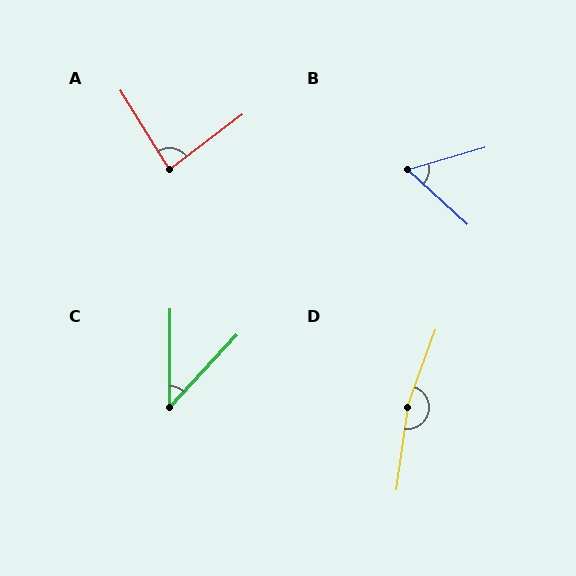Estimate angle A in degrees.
Approximately 84 degrees.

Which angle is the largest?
D, at approximately 168 degrees.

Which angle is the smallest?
C, at approximately 42 degrees.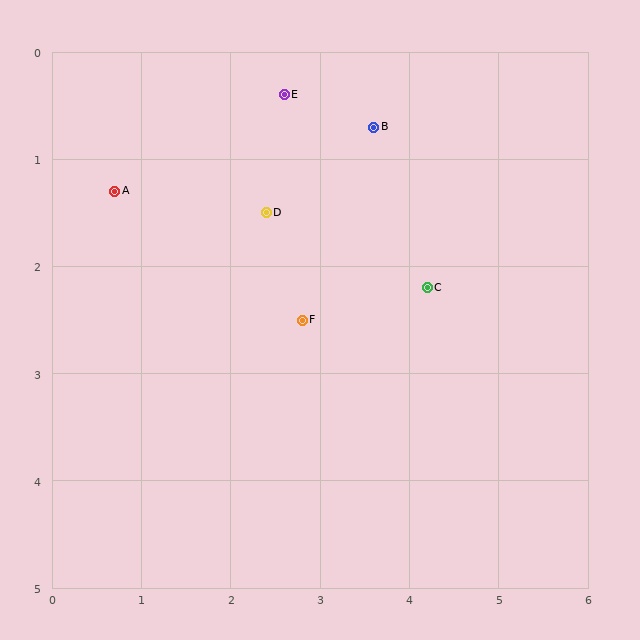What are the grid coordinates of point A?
Point A is at approximately (0.7, 1.3).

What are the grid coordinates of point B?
Point B is at approximately (3.6, 0.7).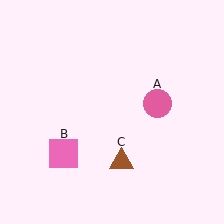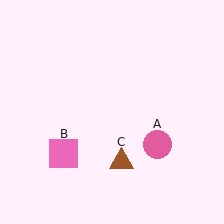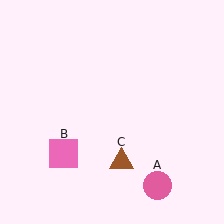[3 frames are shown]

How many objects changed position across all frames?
1 object changed position: pink circle (object A).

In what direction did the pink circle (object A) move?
The pink circle (object A) moved down.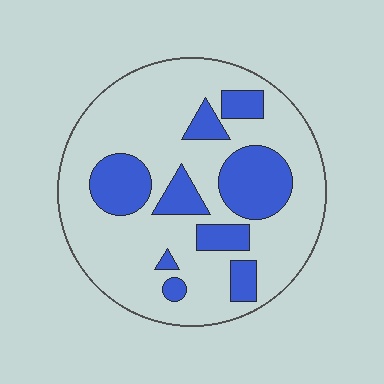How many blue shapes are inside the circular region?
9.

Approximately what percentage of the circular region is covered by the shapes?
Approximately 25%.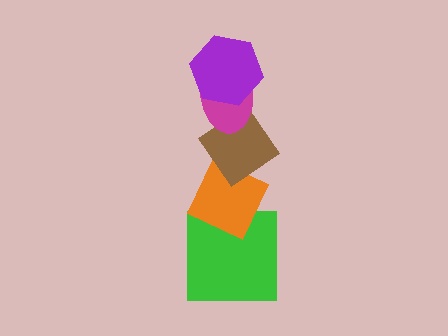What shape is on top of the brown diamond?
The magenta ellipse is on top of the brown diamond.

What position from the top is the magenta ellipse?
The magenta ellipse is 2nd from the top.